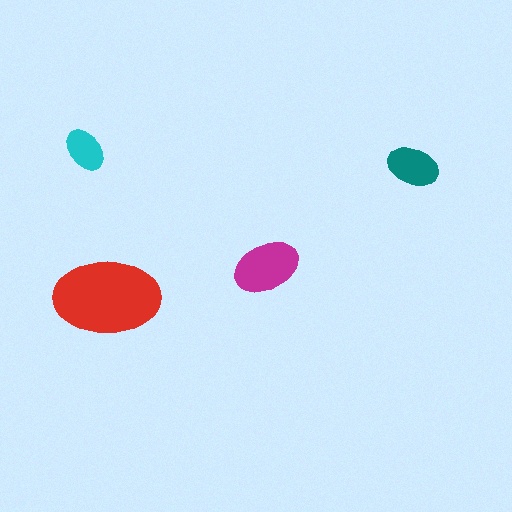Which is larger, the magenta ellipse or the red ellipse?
The red one.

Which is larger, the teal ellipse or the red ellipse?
The red one.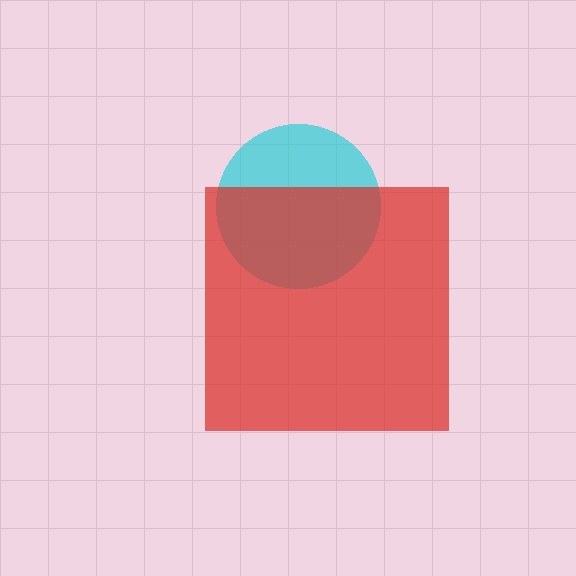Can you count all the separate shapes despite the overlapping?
Yes, there are 2 separate shapes.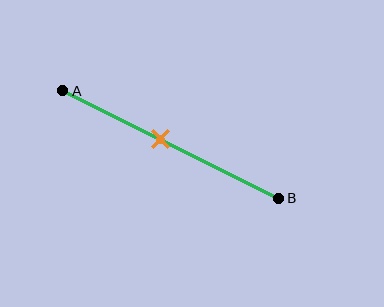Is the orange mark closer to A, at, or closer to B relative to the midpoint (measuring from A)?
The orange mark is closer to point A than the midpoint of segment AB.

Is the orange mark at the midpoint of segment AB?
No, the mark is at about 45% from A, not at the 50% midpoint.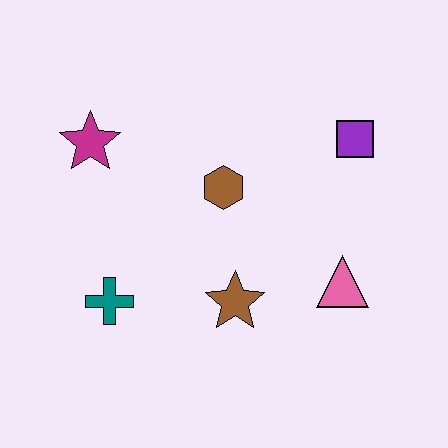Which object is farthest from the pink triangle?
The magenta star is farthest from the pink triangle.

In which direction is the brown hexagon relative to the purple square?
The brown hexagon is to the left of the purple square.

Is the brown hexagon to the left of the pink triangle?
Yes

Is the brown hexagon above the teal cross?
Yes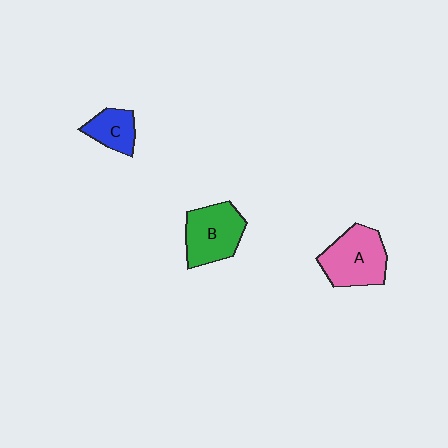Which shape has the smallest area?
Shape C (blue).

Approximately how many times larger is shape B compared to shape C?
Approximately 1.7 times.